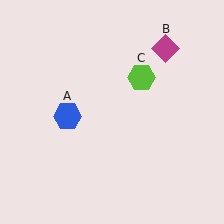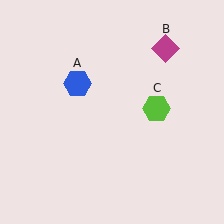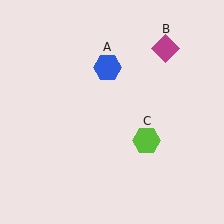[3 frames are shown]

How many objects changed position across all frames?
2 objects changed position: blue hexagon (object A), lime hexagon (object C).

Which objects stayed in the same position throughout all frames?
Magenta diamond (object B) remained stationary.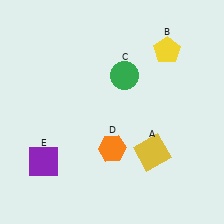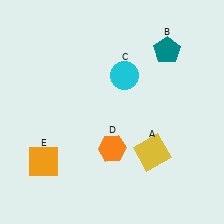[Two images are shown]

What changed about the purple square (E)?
In Image 1, E is purple. In Image 2, it changed to orange.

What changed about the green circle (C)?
In Image 1, C is green. In Image 2, it changed to cyan.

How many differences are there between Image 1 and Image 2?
There are 3 differences between the two images.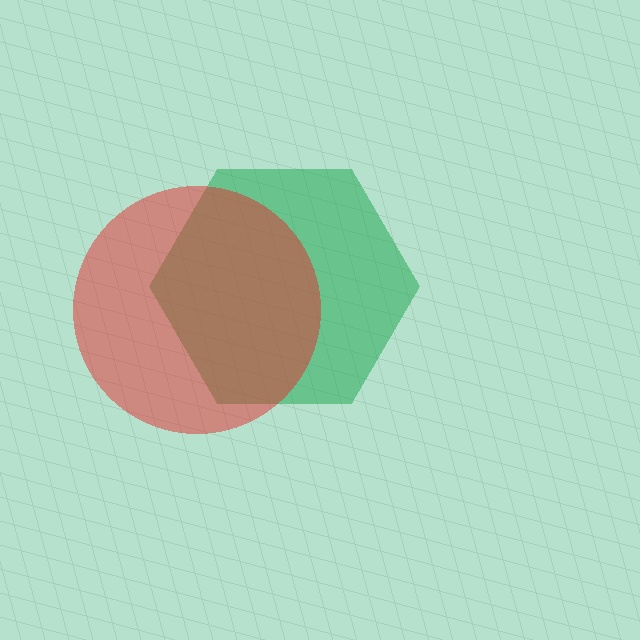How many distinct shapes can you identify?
There are 2 distinct shapes: a green hexagon, a red circle.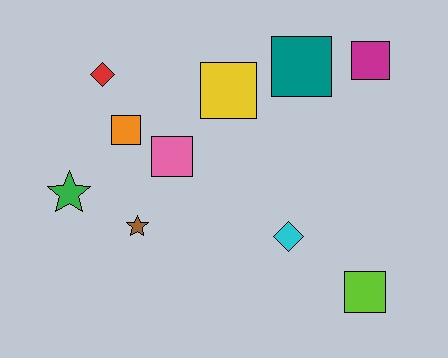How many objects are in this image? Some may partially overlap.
There are 10 objects.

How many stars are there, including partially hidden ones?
There are 2 stars.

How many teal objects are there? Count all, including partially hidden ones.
There is 1 teal object.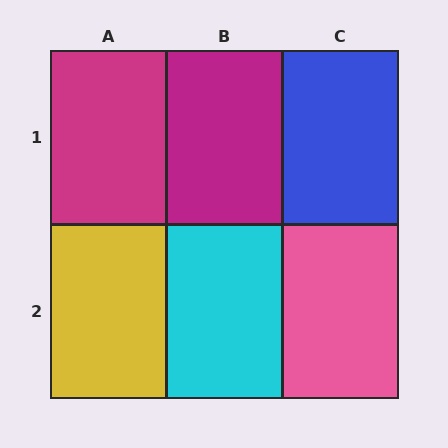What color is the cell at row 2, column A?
Yellow.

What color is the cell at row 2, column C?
Pink.